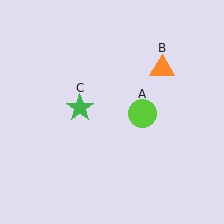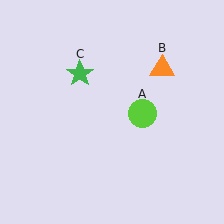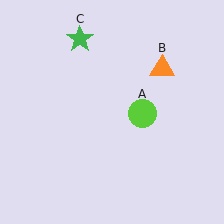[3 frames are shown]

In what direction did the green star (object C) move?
The green star (object C) moved up.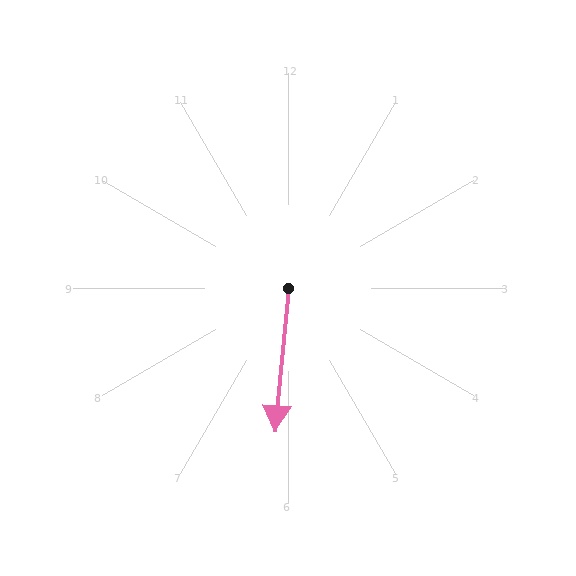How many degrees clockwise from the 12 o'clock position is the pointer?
Approximately 185 degrees.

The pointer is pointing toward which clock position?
Roughly 6 o'clock.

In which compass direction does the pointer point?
South.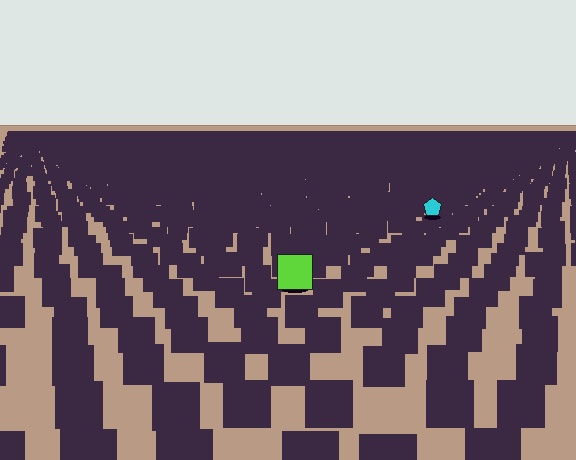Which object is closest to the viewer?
The lime square is closest. The texture marks near it are larger and more spread out.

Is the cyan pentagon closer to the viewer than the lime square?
No. The lime square is closer — you can tell from the texture gradient: the ground texture is coarser near it.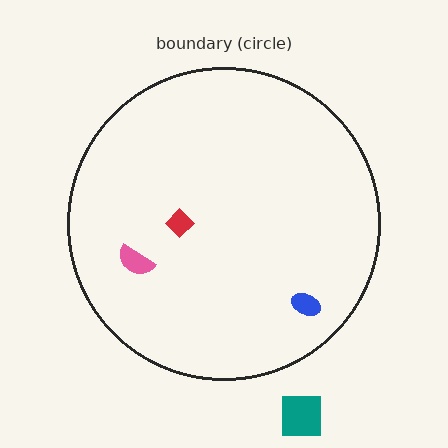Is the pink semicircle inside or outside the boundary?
Inside.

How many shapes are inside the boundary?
3 inside, 1 outside.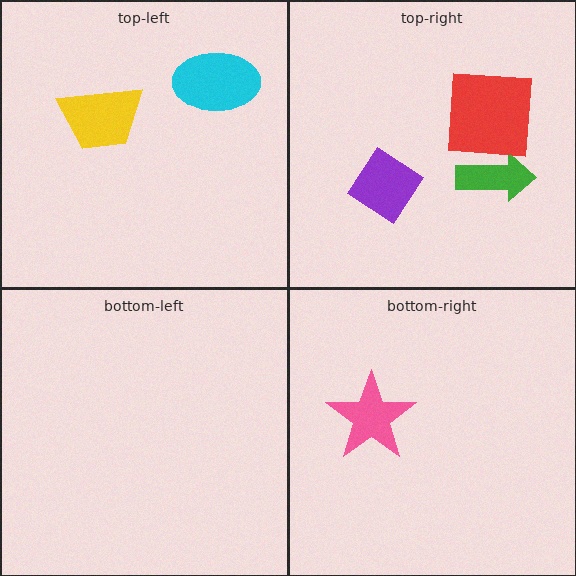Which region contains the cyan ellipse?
The top-left region.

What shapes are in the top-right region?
The purple diamond, the green arrow, the red square.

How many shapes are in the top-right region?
3.